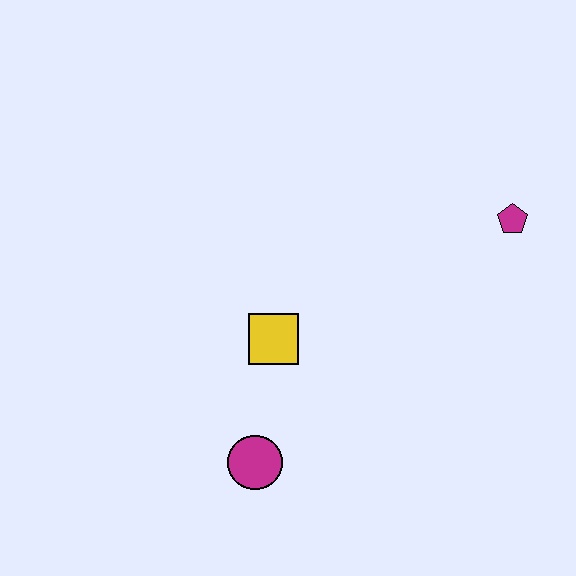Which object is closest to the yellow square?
The magenta circle is closest to the yellow square.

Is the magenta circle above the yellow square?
No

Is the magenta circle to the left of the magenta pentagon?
Yes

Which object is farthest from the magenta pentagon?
The magenta circle is farthest from the magenta pentagon.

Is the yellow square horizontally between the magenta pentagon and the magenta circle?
Yes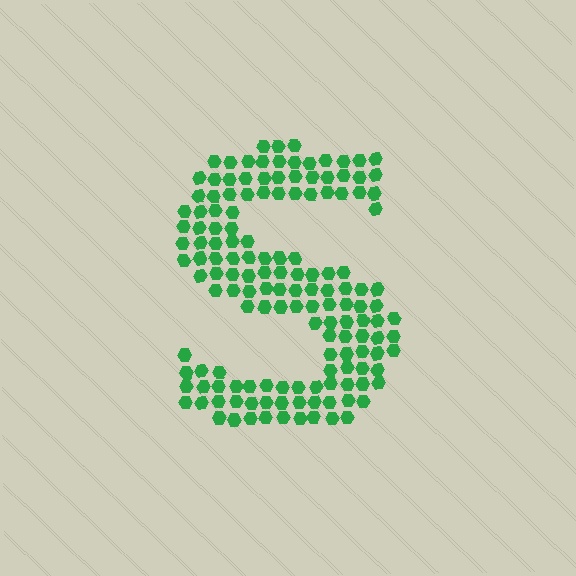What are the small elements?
The small elements are hexagons.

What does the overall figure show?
The overall figure shows the letter S.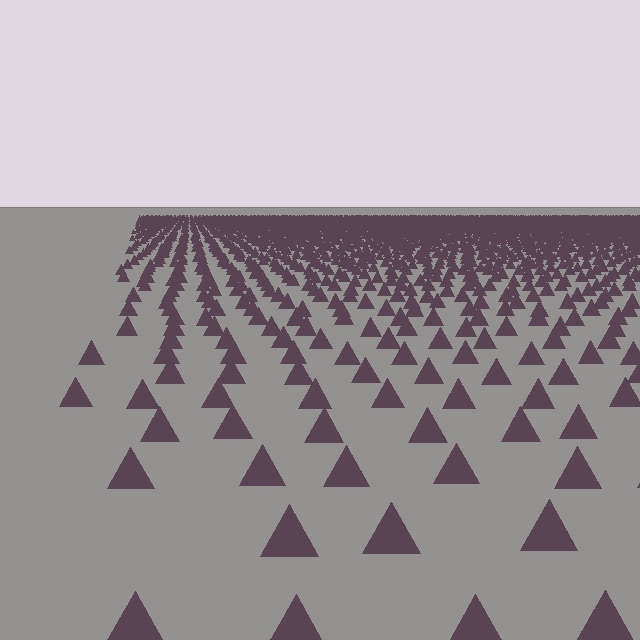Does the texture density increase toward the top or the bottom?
Density increases toward the top.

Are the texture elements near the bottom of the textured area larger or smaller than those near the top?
Larger. Near the bottom, elements are closer to the viewer and appear at a bigger on-screen size.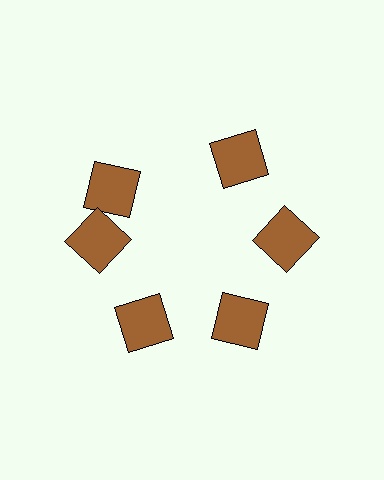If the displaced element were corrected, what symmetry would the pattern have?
It would have 6-fold rotational symmetry — the pattern would map onto itself every 60 degrees.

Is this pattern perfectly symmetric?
No. The 6 brown squares are arranged in a ring, but one element near the 11 o'clock position is rotated out of alignment along the ring, breaking the 6-fold rotational symmetry.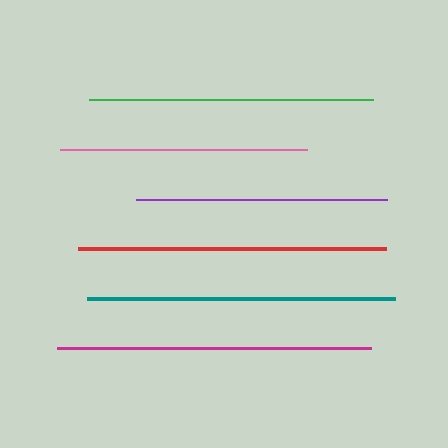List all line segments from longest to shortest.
From longest to shortest: magenta, red, teal, green, purple, pink.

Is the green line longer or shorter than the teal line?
The teal line is longer than the green line.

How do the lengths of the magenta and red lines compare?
The magenta and red lines are approximately the same length.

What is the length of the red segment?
The red segment is approximately 308 pixels long.